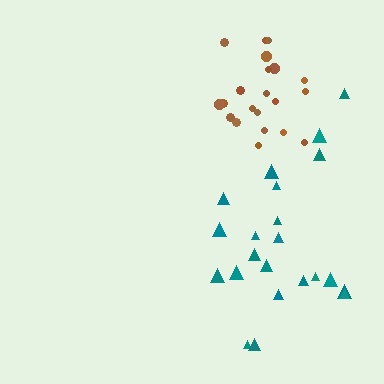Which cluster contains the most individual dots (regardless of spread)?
Teal (22).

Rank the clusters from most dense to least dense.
brown, teal.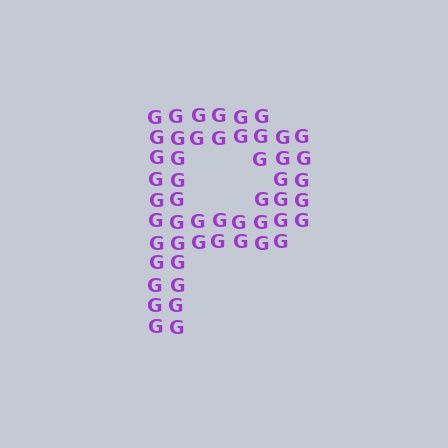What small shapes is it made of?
It is made of small letter G's.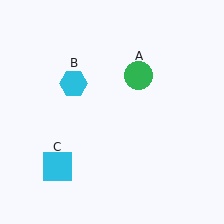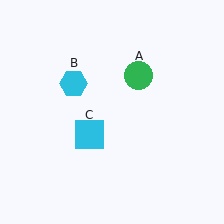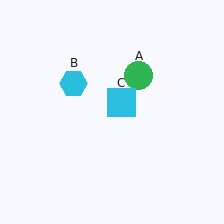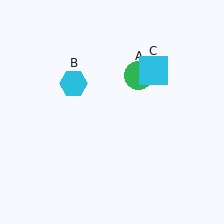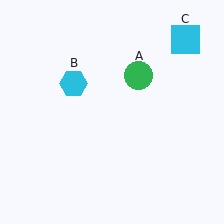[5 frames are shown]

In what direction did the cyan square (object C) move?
The cyan square (object C) moved up and to the right.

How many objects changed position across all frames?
1 object changed position: cyan square (object C).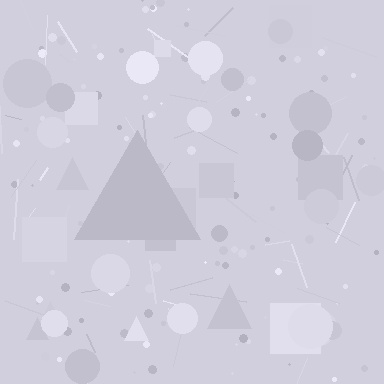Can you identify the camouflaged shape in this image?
The camouflaged shape is a triangle.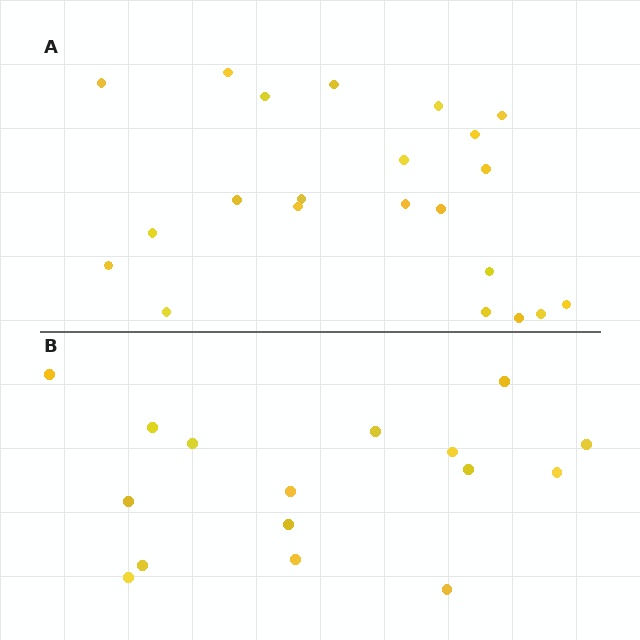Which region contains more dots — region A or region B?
Region A (the top region) has more dots.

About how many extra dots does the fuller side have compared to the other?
Region A has about 6 more dots than region B.